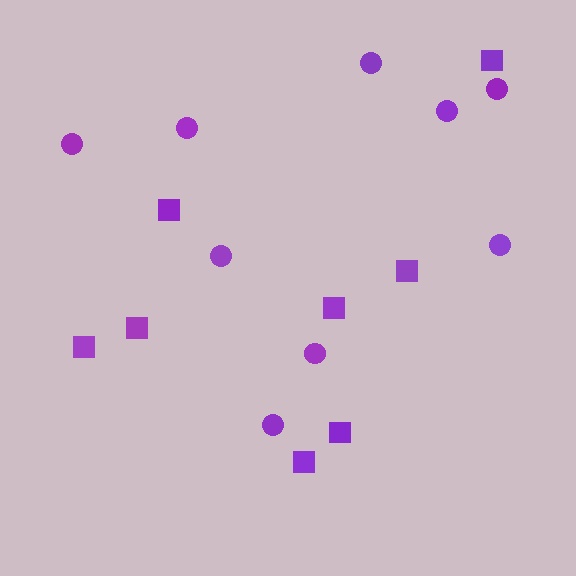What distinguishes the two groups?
There are 2 groups: one group of squares (8) and one group of circles (9).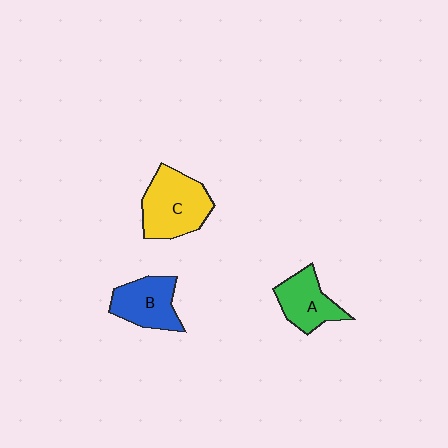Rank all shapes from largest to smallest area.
From largest to smallest: C (yellow), B (blue), A (green).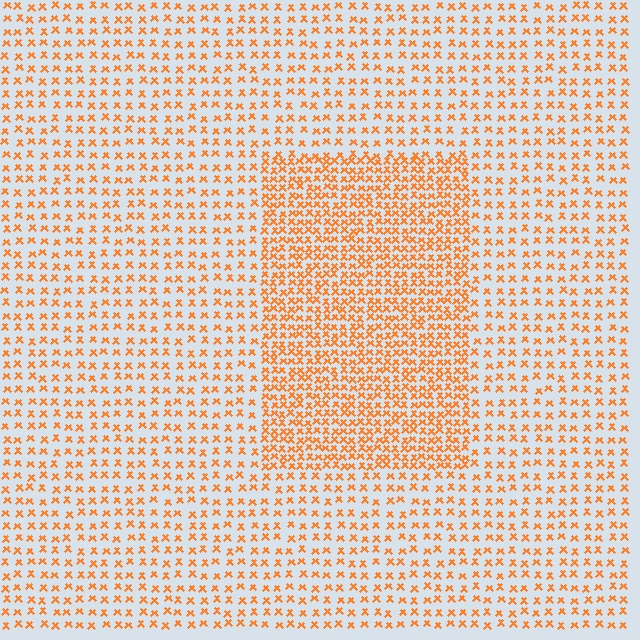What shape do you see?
I see a rectangle.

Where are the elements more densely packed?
The elements are more densely packed inside the rectangle boundary.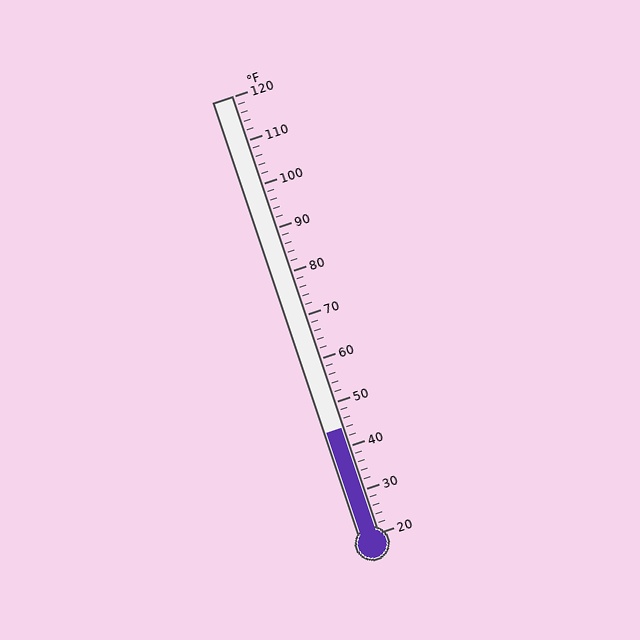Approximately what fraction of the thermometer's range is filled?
The thermometer is filled to approximately 25% of its range.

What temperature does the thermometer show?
The thermometer shows approximately 44°F.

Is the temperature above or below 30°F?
The temperature is above 30°F.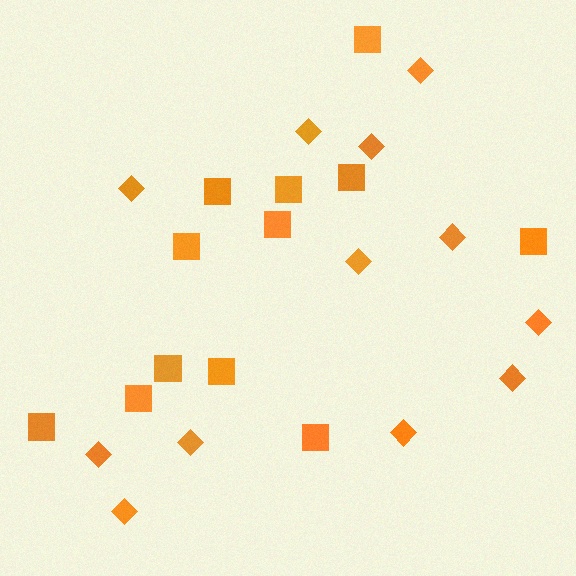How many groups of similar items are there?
There are 2 groups: one group of squares (12) and one group of diamonds (12).